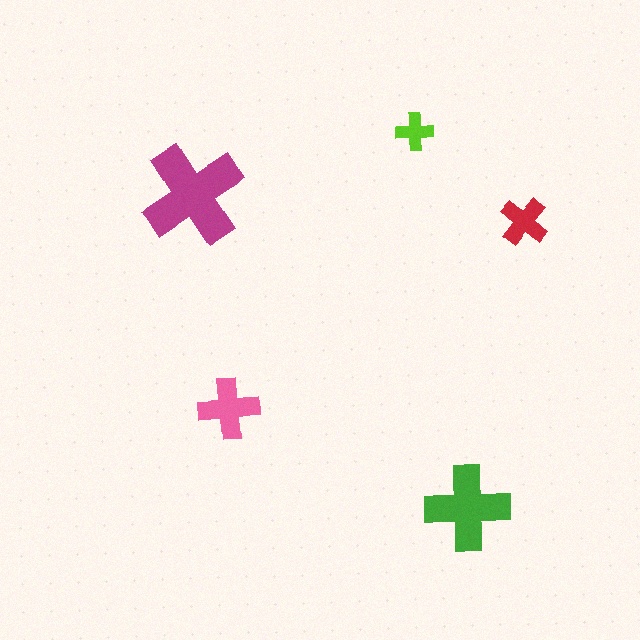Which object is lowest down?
The green cross is bottommost.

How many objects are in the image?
There are 5 objects in the image.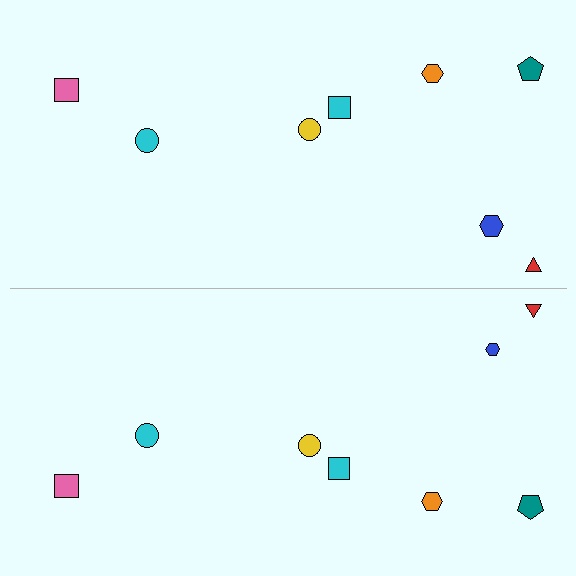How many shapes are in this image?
There are 16 shapes in this image.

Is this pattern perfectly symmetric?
No, the pattern is not perfectly symmetric. The blue hexagon on the bottom side has a different size than its mirror counterpart.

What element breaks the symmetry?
The blue hexagon on the bottom side has a different size than its mirror counterpart.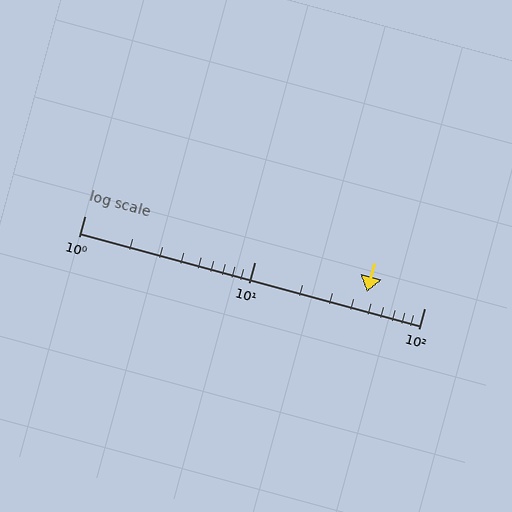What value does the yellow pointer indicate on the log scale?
The pointer indicates approximately 46.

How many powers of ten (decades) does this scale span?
The scale spans 2 decades, from 1 to 100.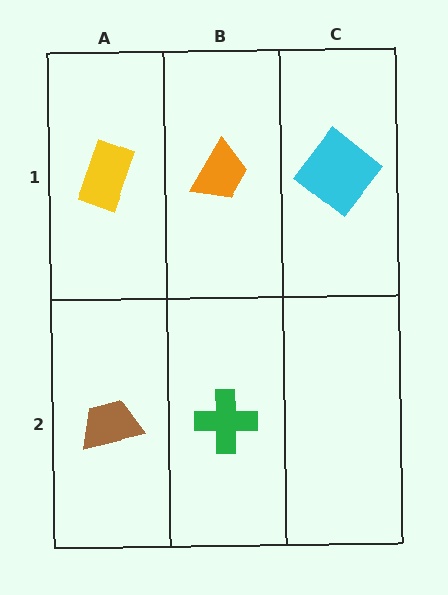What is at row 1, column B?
An orange trapezoid.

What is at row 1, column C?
A cyan diamond.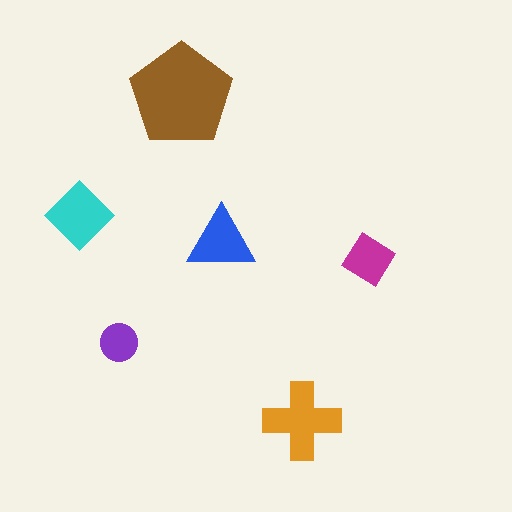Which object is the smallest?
The purple circle.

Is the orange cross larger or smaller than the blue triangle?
Larger.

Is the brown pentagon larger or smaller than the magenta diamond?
Larger.